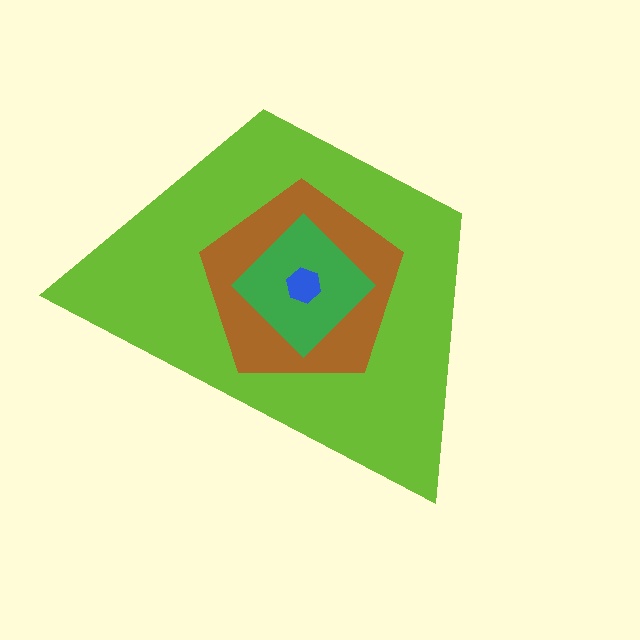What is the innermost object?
The blue hexagon.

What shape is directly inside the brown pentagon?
The green diamond.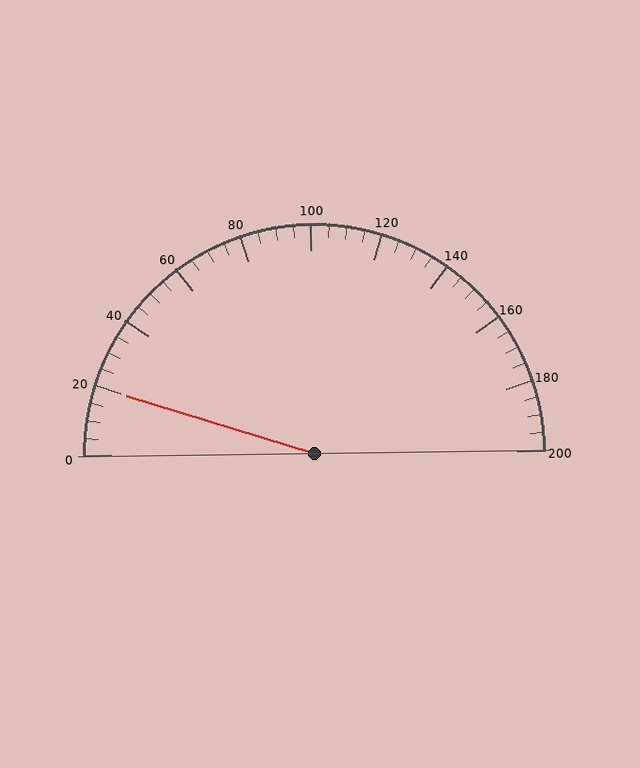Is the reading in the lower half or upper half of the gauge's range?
The reading is in the lower half of the range (0 to 200).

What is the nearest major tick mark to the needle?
The nearest major tick mark is 20.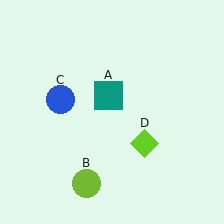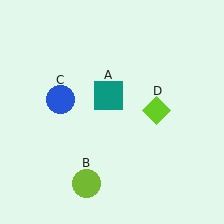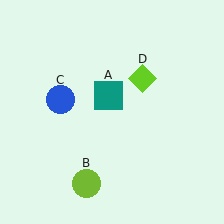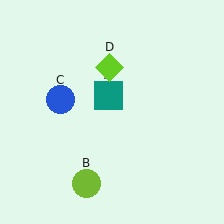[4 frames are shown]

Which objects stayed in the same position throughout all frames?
Teal square (object A) and lime circle (object B) and blue circle (object C) remained stationary.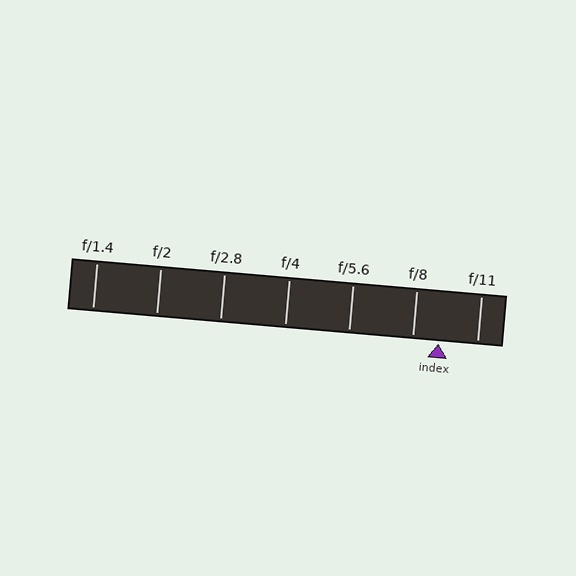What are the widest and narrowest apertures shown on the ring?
The widest aperture shown is f/1.4 and the narrowest is f/11.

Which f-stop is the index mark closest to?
The index mark is closest to f/8.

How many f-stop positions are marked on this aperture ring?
There are 7 f-stop positions marked.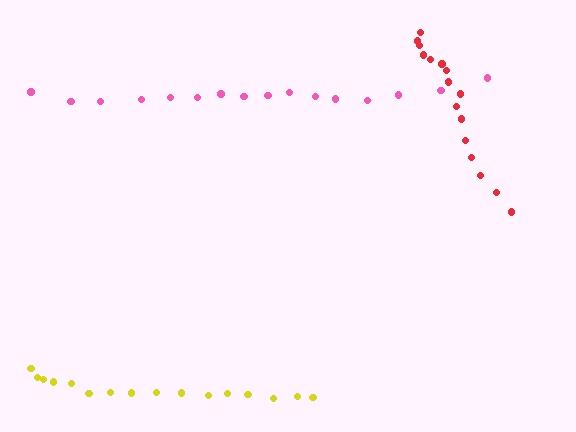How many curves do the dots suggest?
There are 3 distinct paths.